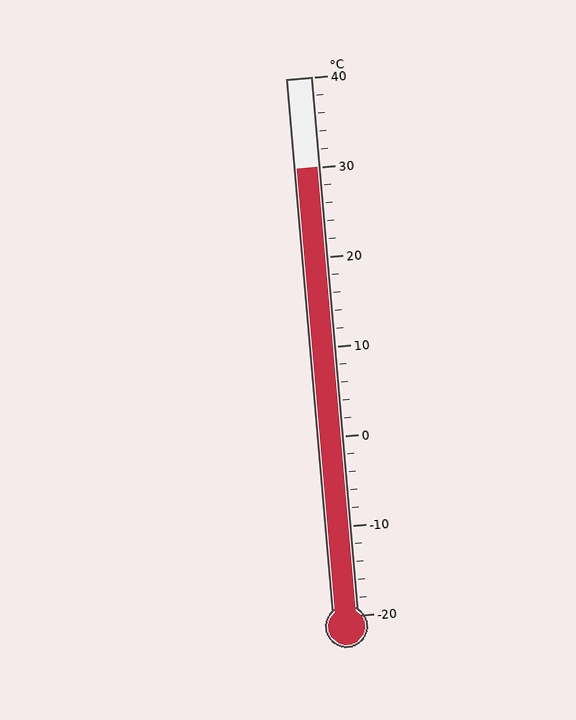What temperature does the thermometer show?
The thermometer shows approximately 30°C.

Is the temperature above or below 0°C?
The temperature is above 0°C.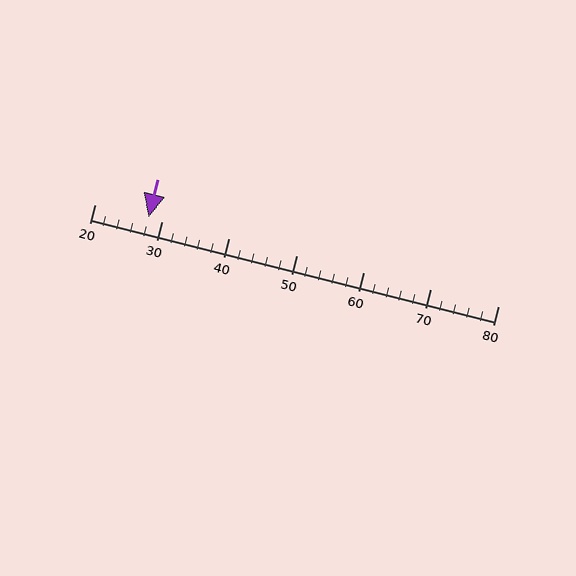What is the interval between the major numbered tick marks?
The major tick marks are spaced 10 units apart.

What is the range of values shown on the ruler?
The ruler shows values from 20 to 80.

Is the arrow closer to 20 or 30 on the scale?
The arrow is closer to 30.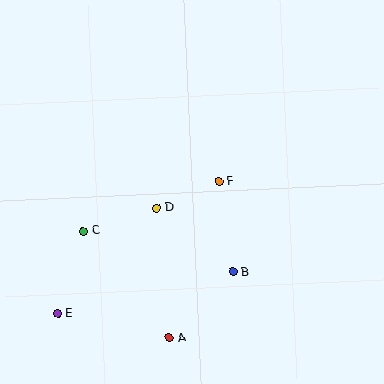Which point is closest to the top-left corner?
Point C is closest to the top-left corner.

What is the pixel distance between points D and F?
The distance between D and F is 67 pixels.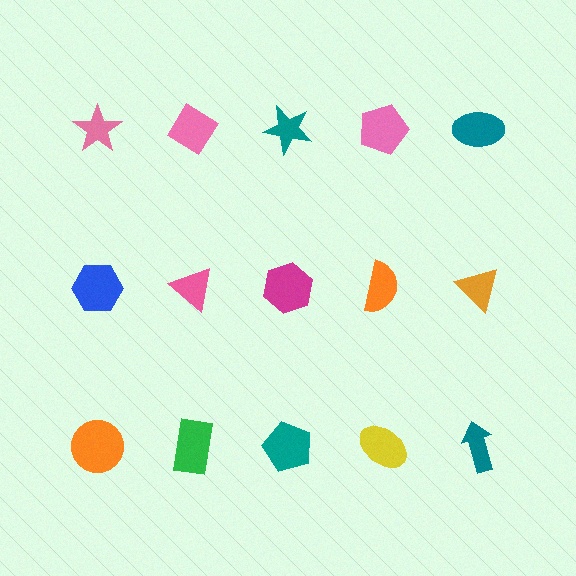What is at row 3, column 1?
An orange circle.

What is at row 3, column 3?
A teal pentagon.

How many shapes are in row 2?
5 shapes.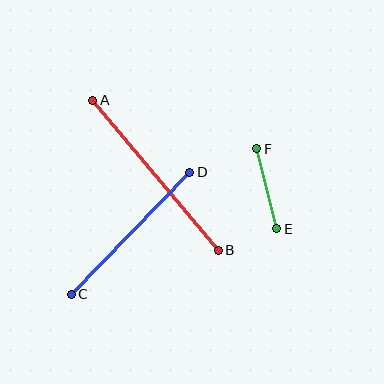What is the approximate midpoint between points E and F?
The midpoint is at approximately (267, 189) pixels.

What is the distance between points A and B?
The distance is approximately 196 pixels.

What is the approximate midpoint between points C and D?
The midpoint is at approximately (130, 233) pixels.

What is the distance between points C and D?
The distance is approximately 170 pixels.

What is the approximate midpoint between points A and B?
The midpoint is at approximately (155, 175) pixels.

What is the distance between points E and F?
The distance is approximately 83 pixels.